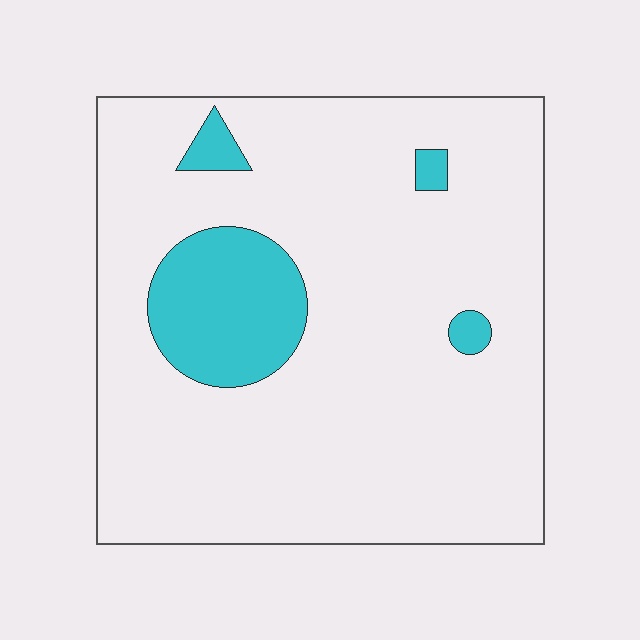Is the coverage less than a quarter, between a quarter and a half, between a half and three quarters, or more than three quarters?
Less than a quarter.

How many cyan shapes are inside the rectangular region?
4.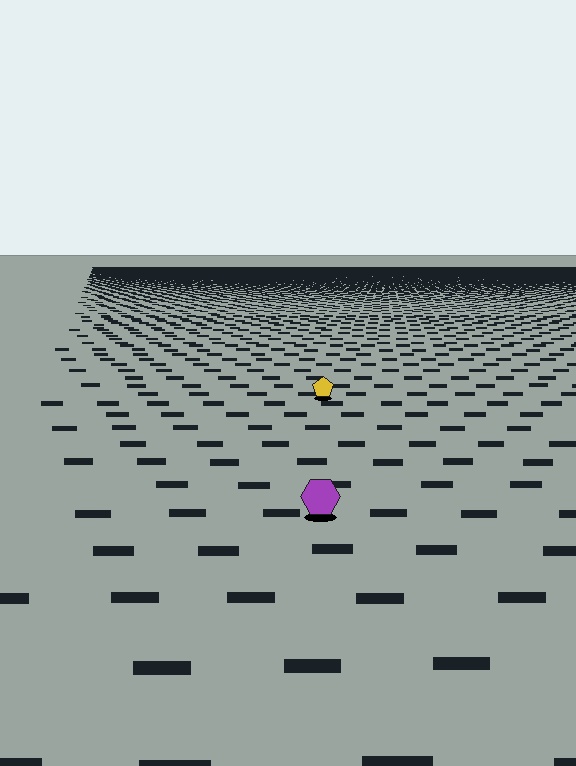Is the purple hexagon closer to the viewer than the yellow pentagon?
Yes. The purple hexagon is closer — you can tell from the texture gradient: the ground texture is coarser near it.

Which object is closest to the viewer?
The purple hexagon is closest. The texture marks near it are larger and more spread out.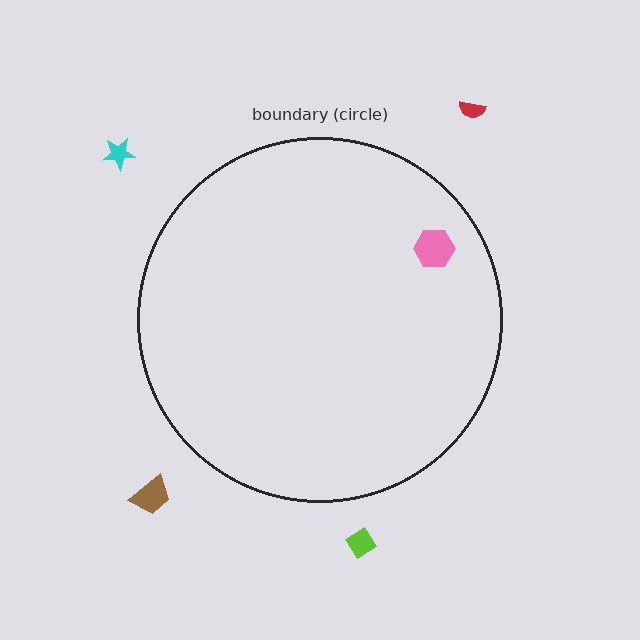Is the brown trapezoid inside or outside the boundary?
Outside.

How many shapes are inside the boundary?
1 inside, 4 outside.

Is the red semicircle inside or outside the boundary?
Outside.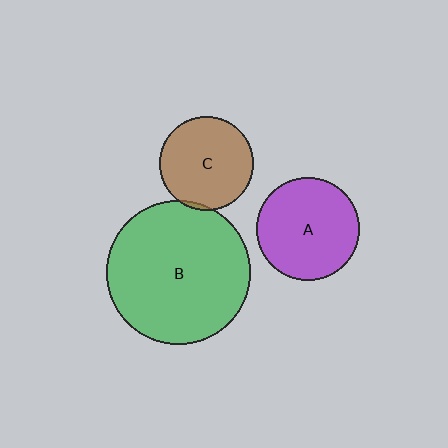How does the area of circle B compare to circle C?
Approximately 2.4 times.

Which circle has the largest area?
Circle B (green).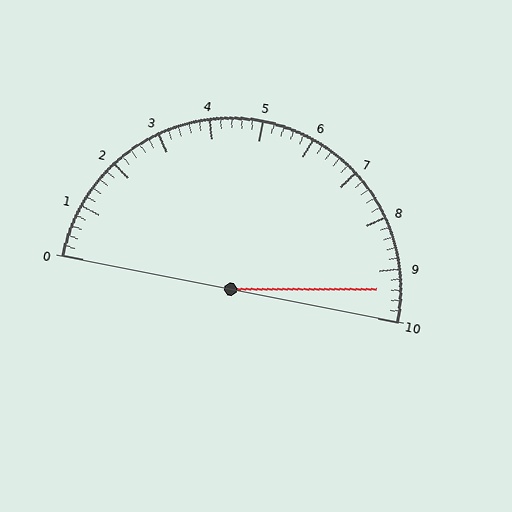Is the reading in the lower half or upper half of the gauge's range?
The reading is in the upper half of the range (0 to 10).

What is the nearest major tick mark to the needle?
The nearest major tick mark is 9.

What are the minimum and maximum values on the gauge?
The gauge ranges from 0 to 10.